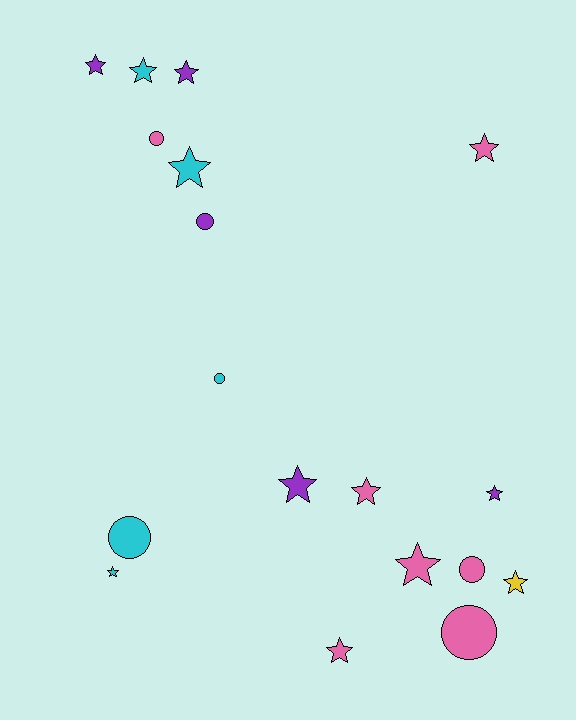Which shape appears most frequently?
Star, with 12 objects.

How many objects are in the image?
There are 18 objects.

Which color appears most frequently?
Pink, with 7 objects.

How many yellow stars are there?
There is 1 yellow star.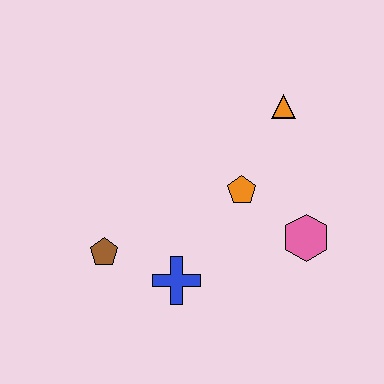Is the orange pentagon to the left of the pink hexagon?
Yes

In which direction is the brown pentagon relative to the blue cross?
The brown pentagon is to the left of the blue cross.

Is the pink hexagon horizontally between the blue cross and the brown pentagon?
No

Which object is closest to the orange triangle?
The orange pentagon is closest to the orange triangle.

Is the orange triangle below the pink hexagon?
No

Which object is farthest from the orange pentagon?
The brown pentagon is farthest from the orange pentagon.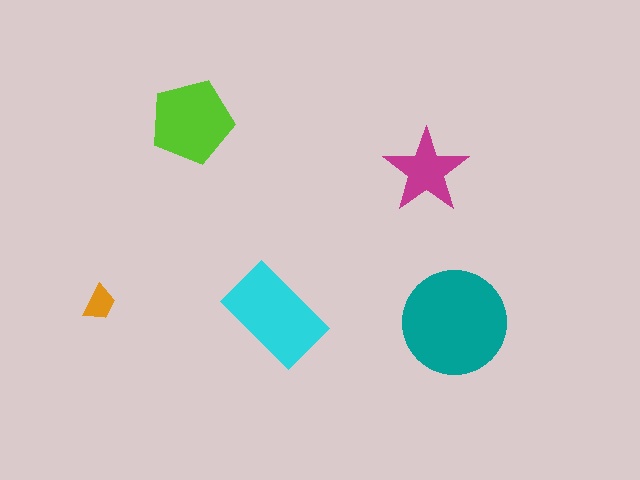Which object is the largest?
The teal circle.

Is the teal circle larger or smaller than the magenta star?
Larger.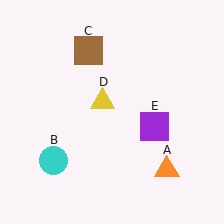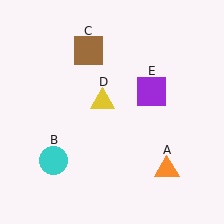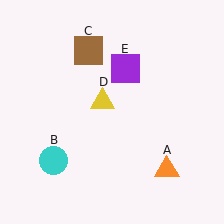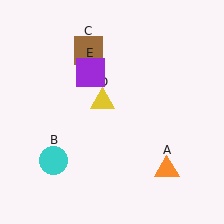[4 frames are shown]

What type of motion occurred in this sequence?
The purple square (object E) rotated counterclockwise around the center of the scene.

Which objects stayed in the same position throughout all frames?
Orange triangle (object A) and cyan circle (object B) and brown square (object C) and yellow triangle (object D) remained stationary.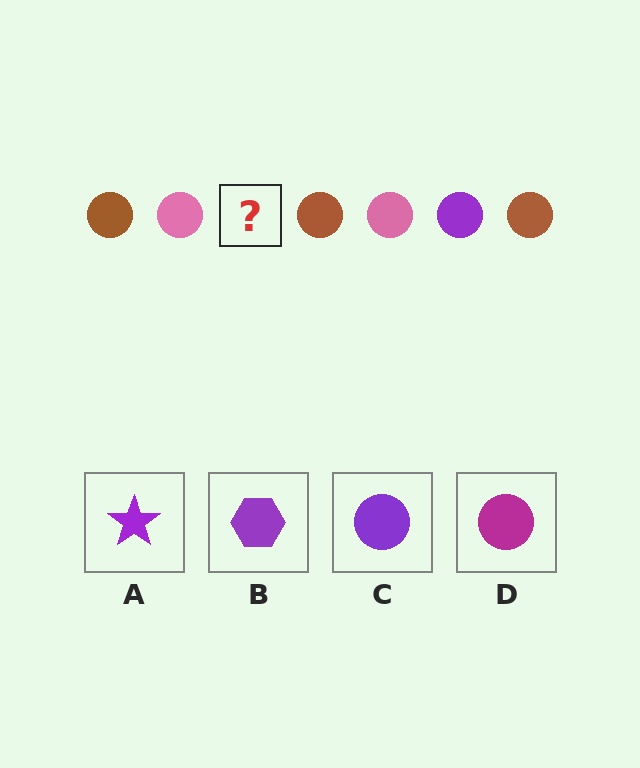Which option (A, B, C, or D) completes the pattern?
C.